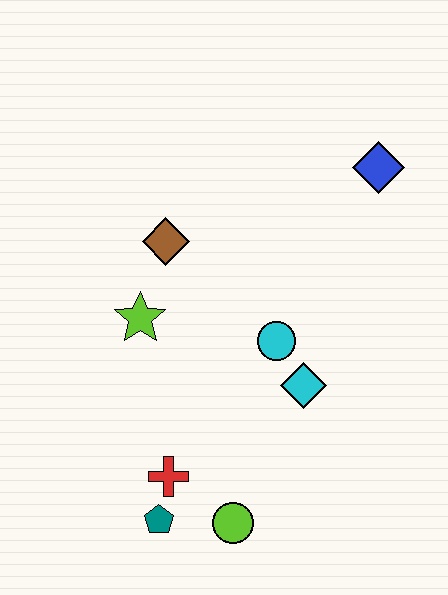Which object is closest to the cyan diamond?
The cyan circle is closest to the cyan diamond.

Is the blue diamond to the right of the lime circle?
Yes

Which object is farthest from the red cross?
The blue diamond is farthest from the red cross.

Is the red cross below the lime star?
Yes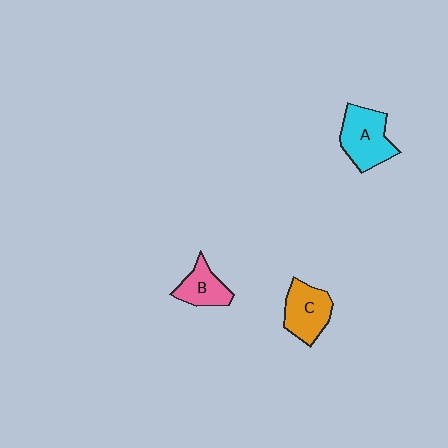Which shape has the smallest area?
Shape B (pink).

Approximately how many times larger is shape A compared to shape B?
Approximately 1.5 times.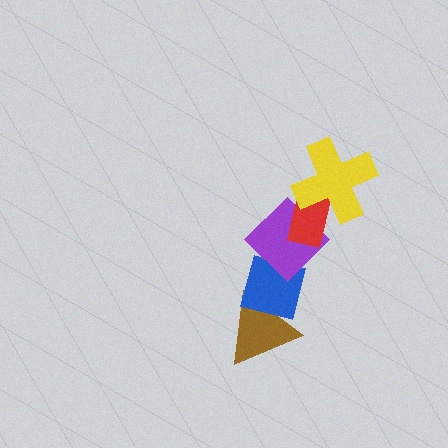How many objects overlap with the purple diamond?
3 objects overlap with the purple diamond.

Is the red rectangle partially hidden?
Yes, it is partially covered by another shape.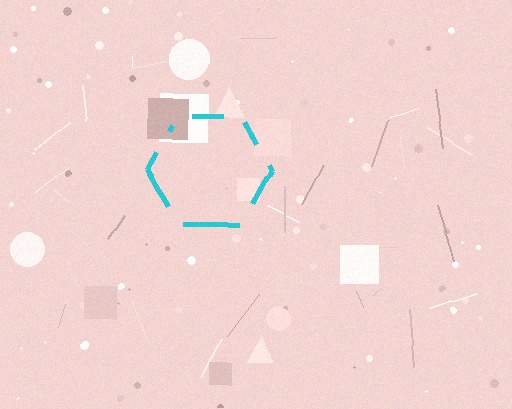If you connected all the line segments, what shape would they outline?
They would outline a hexagon.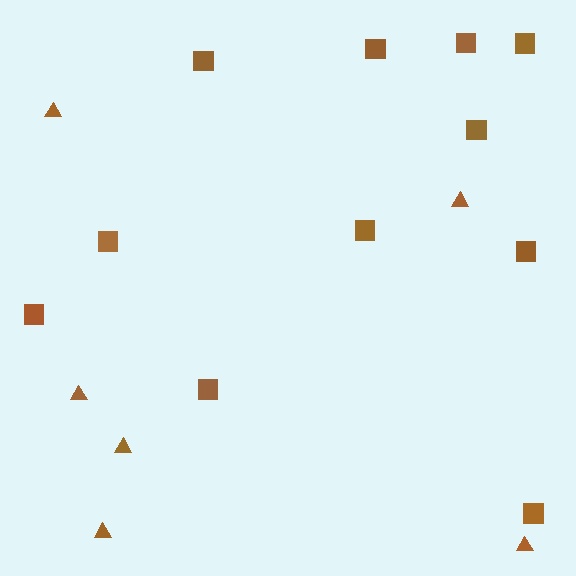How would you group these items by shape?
There are 2 groups: one group of squares (11) and one group of triangles (6).